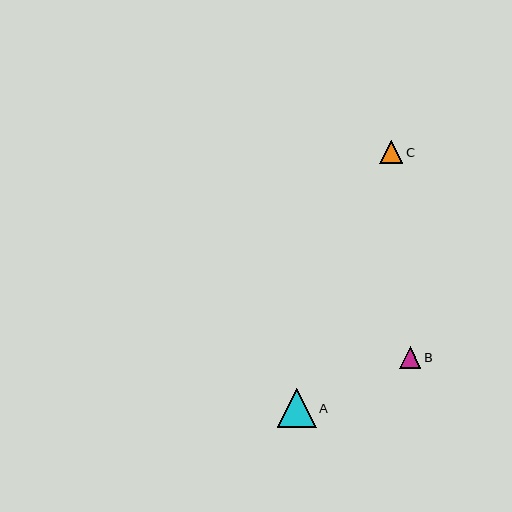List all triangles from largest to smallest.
From largest to smallest: A, C, B.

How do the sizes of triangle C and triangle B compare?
Triangle C and triangle B are approximately the same size.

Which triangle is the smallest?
Triangle B is the smallest with a size of approximately 22 pixels.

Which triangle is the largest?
Triangle A is the largest with a size of approximately 39 pixels.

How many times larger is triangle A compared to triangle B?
Triangle A is approximately 1.8 times the size of triangle B.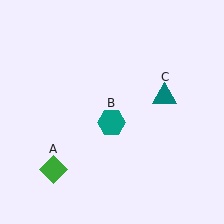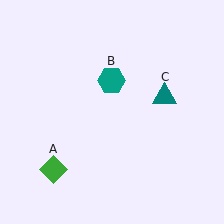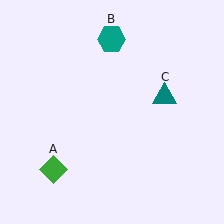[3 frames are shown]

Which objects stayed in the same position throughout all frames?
Green diamond (object A) and teal triangle (object C) remained stationary.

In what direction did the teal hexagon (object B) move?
The teal hexagon (object B) moved up.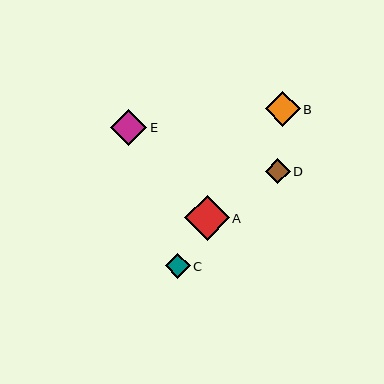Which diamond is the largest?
Diamond A is the largest with a size of approximately 45 pixels.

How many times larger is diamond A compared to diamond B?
Diamond A is approximately 1.3 times the size of diamond B.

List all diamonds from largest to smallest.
From largest to smallest: A, E, B, D, C.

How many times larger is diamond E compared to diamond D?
Diamond E is approximately 1.4 times the size of diamond D.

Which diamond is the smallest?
Diamond C is the smallest with a size of approximately 25 pixels.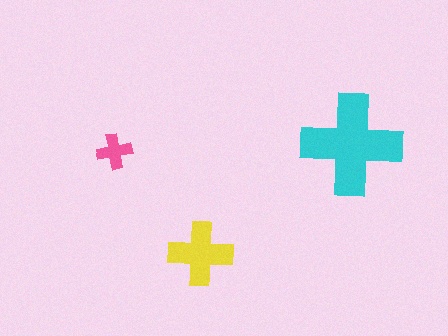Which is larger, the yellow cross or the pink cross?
The yellow one.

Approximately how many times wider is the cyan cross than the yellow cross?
About 1.5 times wider.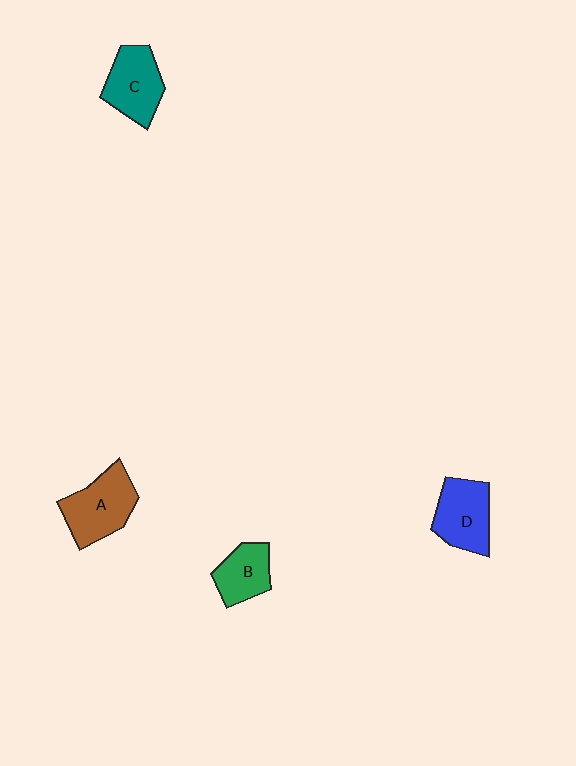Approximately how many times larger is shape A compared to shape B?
Approximately 1.5 times.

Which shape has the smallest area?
Shape B (green).